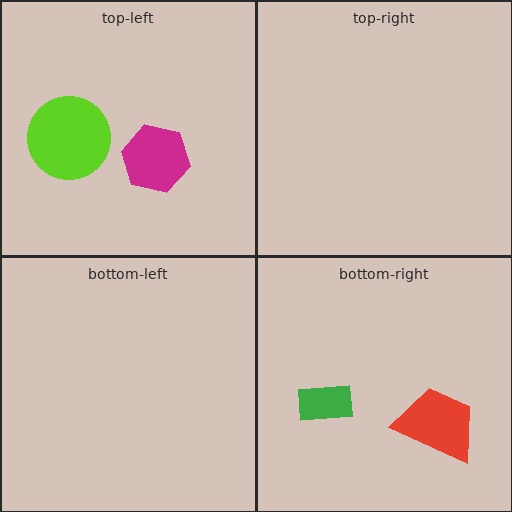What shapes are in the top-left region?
The lime circle, the magenta hexagon.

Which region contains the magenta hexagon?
The top-left region.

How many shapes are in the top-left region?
2.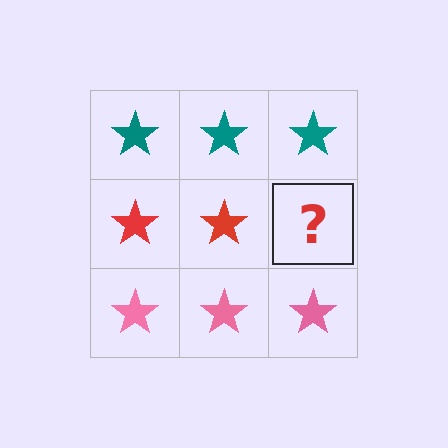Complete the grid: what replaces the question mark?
The question mark should be replaced with a red star.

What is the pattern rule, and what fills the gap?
The rule is that each row has a consistent color. The gap should be filled with a red star.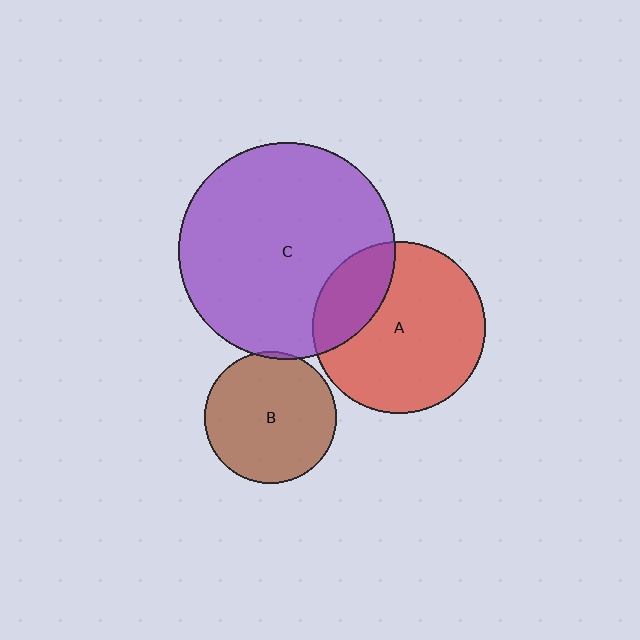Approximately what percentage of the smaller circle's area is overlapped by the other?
Approximately 25%.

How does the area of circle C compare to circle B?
Approximately 2.7 times.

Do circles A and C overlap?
Yes.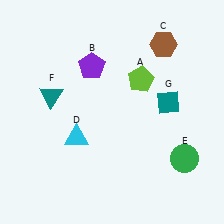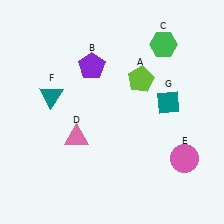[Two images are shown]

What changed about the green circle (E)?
In Image 1, E is green. In Image 2, it changed to pink.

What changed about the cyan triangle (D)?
In Image 1, D is cyan. In Image 2, it changed to pink.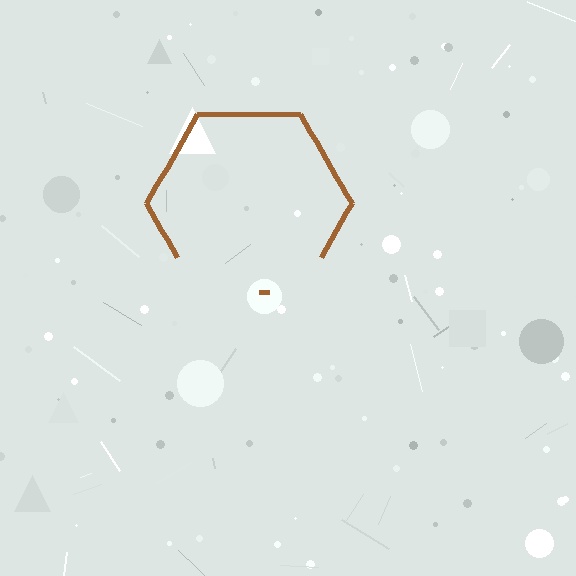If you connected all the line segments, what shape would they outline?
They would outline a hexagon.